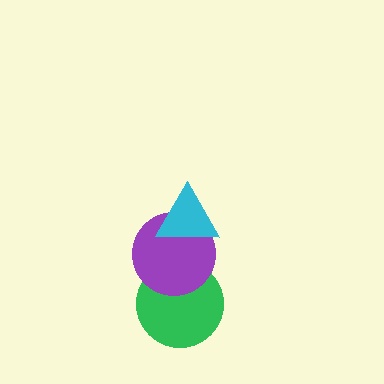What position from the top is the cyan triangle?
The cyan triangle is 1st from the top.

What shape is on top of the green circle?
The purple circle is on top of the green circle.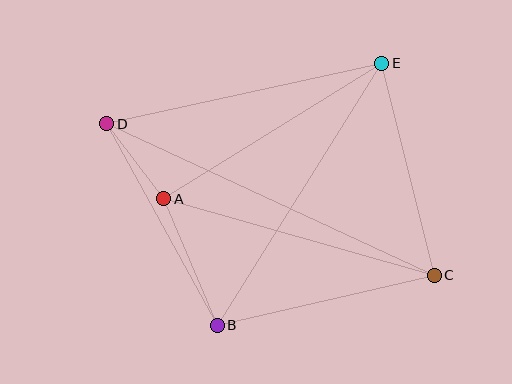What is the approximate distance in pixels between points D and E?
The distance between D and E is approximately 282 pixels.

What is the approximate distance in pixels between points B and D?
The distance between B and D is approximately 230 pixels.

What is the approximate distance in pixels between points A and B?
The distance between A and B is approximately 138 pixels.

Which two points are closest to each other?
Points A and D are closest to each other.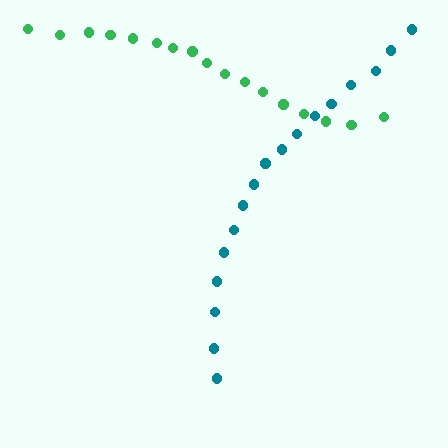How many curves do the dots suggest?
There are 2 distinct paths.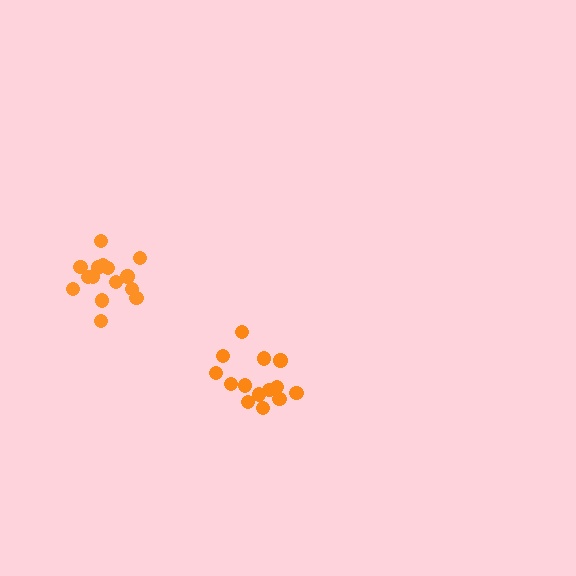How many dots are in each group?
Group 1: 15 dots, Group 2: 14 dots (29 total).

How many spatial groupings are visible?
There are 2 spatial groupings.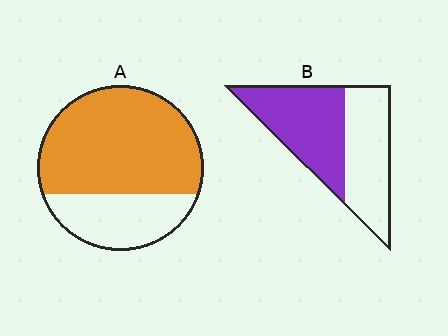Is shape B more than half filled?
Roughly half.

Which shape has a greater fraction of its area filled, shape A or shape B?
Shape A.